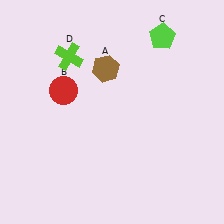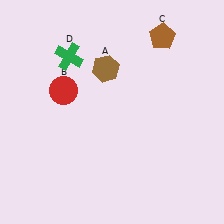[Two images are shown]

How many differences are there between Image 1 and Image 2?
There are 2 differences between the two images.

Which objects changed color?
C changed from lime to brown. D changed from lime to green.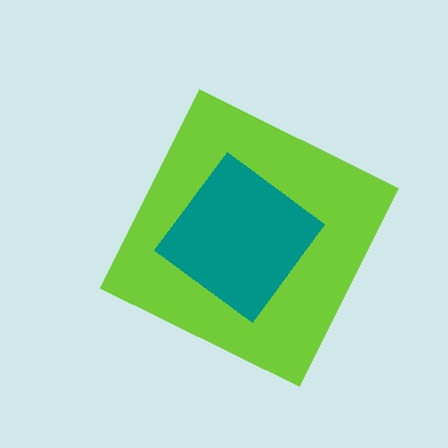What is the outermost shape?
The lime diamond.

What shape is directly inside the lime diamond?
The teal diamond.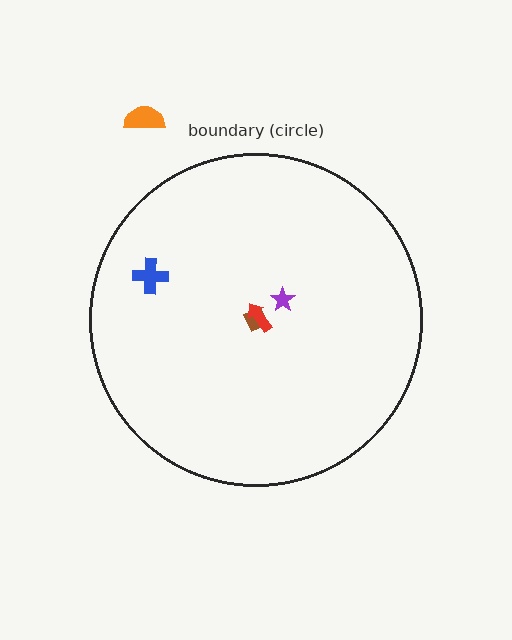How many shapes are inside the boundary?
4 inside, 1 outside.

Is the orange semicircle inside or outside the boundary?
Outside.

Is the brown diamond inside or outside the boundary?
Inside.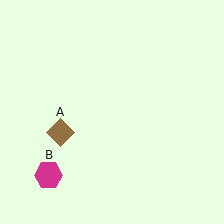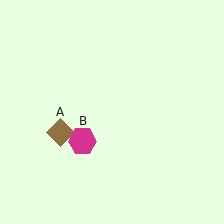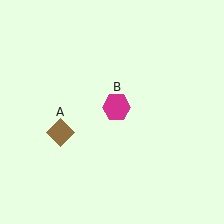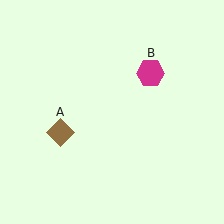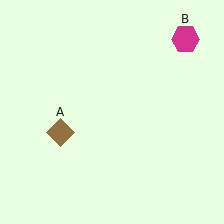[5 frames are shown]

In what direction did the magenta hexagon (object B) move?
The magenta hexagon (object B) moved up and to the right.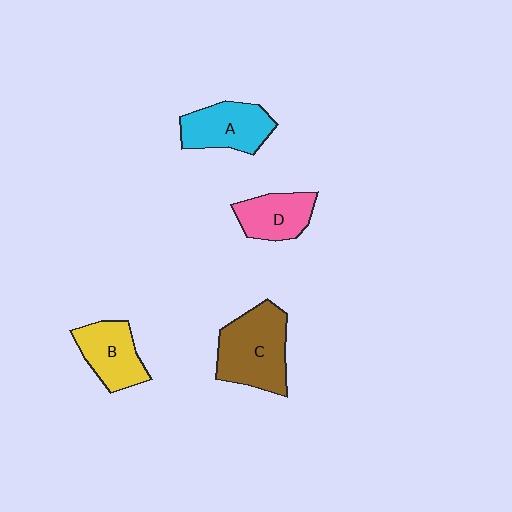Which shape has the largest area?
Shape C (brown).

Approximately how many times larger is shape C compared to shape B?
Approximately 1.4 times.